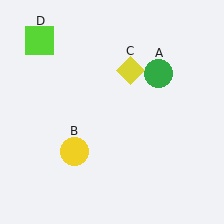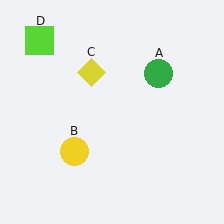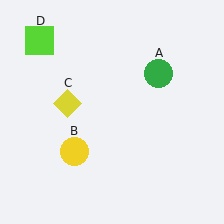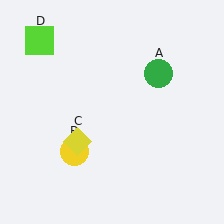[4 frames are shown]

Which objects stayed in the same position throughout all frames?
Green circle (object A) and yellow circle (object B) and lime square (object D) remained stationary.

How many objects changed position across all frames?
1 object changed position: yellow diamond (object C).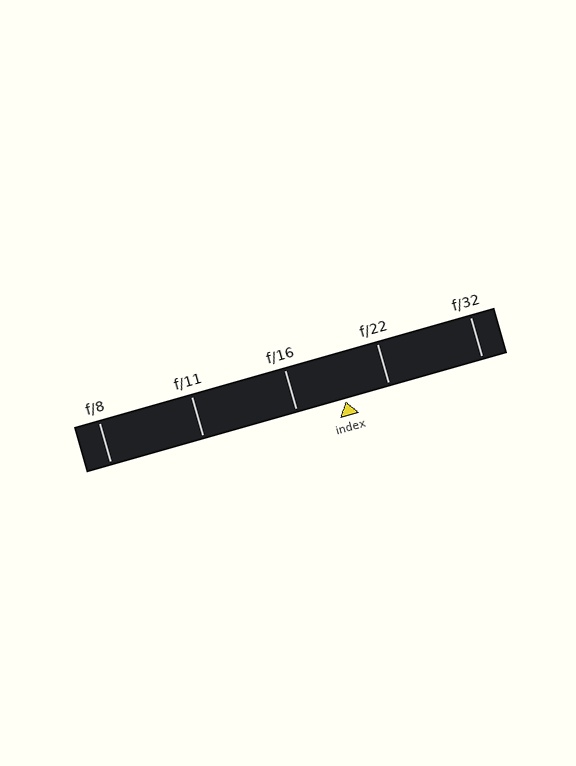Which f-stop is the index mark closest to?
The index mark is closest to f/22.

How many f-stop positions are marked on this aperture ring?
There are 5 f-stop positions marked.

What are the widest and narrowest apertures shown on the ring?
The widest aperture shown is f/8 and the narrowest is f/32.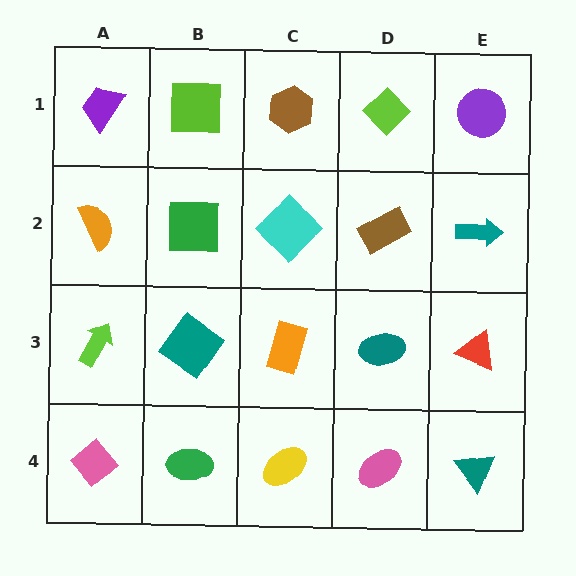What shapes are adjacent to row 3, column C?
A cyan diamond (row 2, column C), a yellow ellipse (row 4, column C), a teal diamond (row 3, column B), a teal ellipse (row 3, column D).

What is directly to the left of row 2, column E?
A brown rectangle.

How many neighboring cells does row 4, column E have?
2.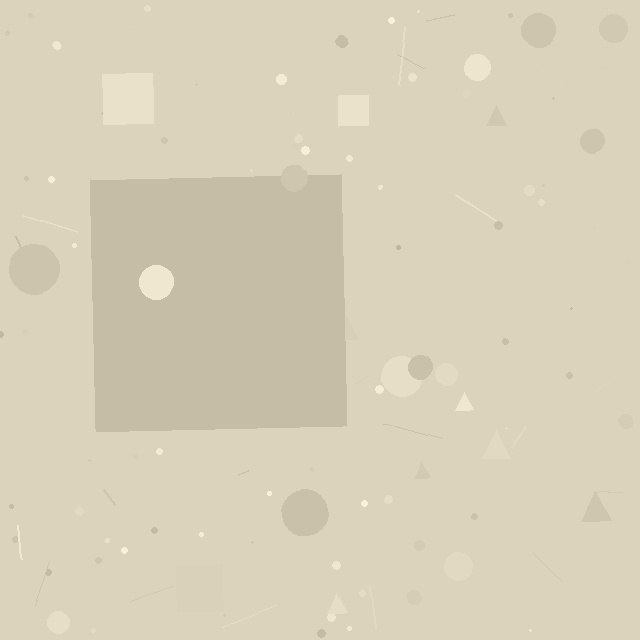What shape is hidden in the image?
A square is hidden in the image.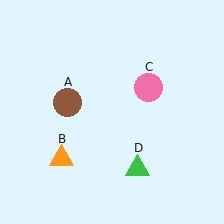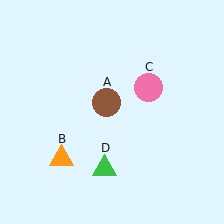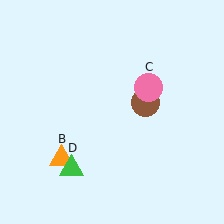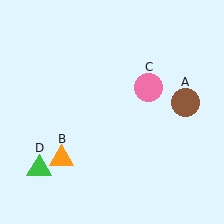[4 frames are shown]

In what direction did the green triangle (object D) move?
The green triangle (object D) moved left.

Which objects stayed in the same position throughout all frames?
Orange triangle (object B) and pink circle (object C) remained stationary.